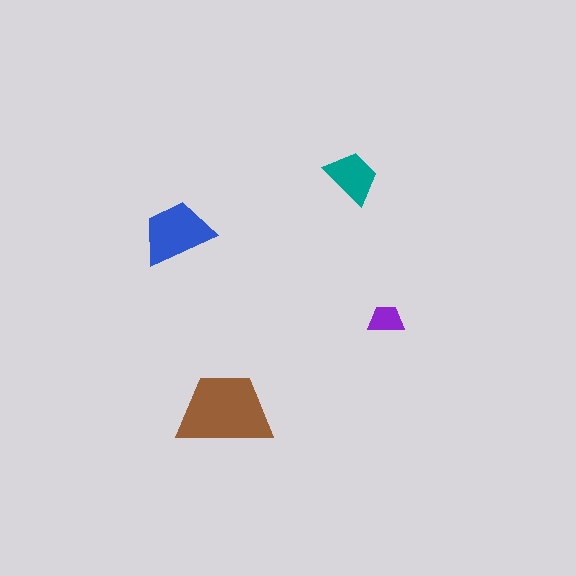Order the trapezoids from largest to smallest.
the brown one, the blue one, the teal one, the purple one.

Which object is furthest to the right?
The purple trapezoid is rightmost.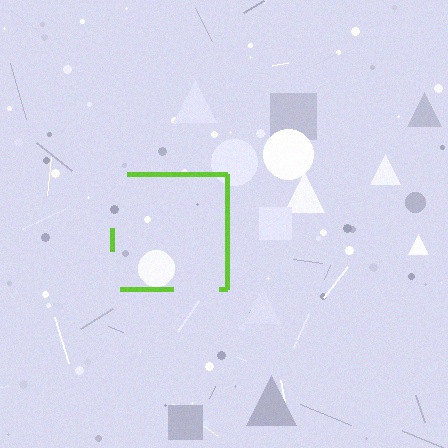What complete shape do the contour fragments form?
The contour fragments form a square.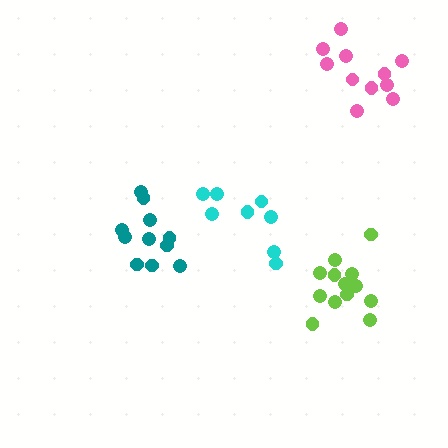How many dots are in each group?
Group 1: 13 dots, Group 2: 11 dots, Group 3: 11 dots, Group 4: 8 dots (43 total).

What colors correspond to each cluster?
The clusters are colored: lime, teal, pink, cyan.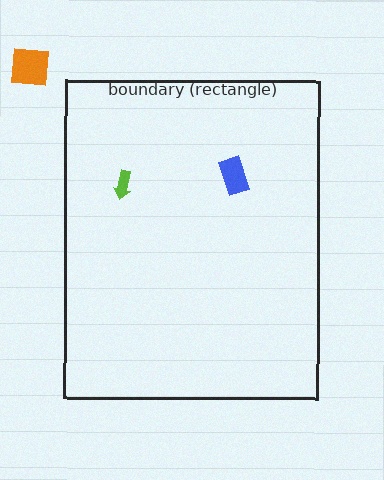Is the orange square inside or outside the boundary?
Outside.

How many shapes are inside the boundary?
2 inside, 1 outside.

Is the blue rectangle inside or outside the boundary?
Inside.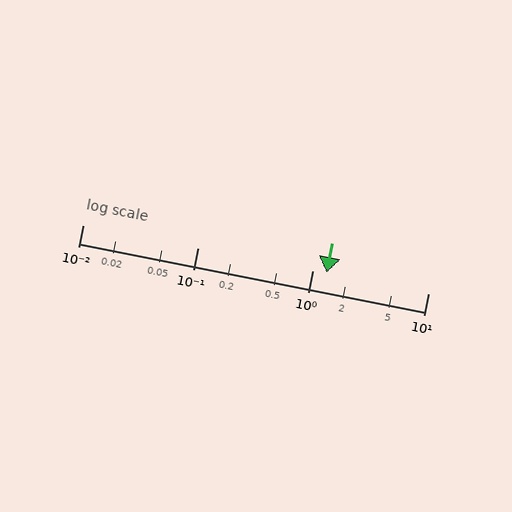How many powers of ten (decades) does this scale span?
The scale spans 3 decades, from 0.01 to 10.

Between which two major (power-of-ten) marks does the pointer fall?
The pointer is between 1 and 10.